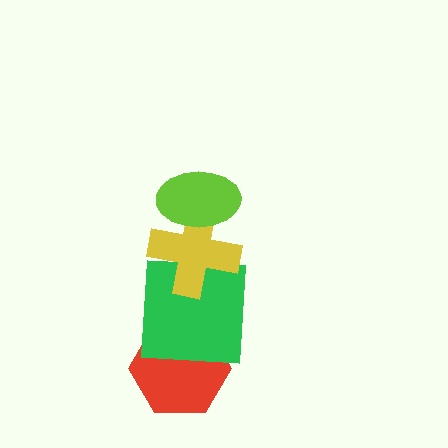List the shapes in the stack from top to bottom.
From top to bottom: the lime ellipse, the yellow cross, the green square, the red hexagon.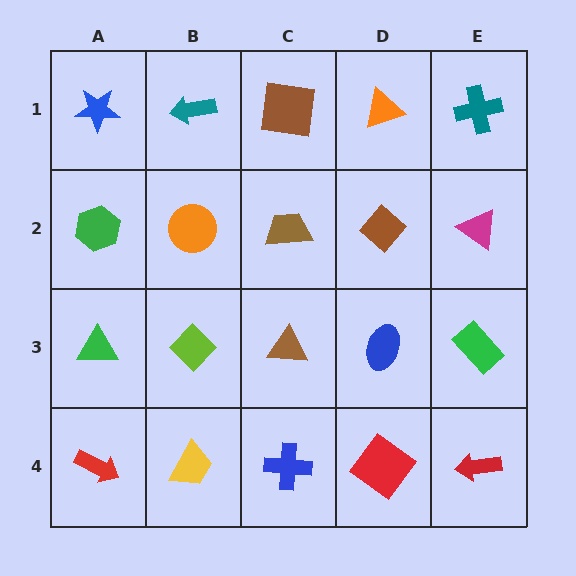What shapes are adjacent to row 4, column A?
A green triangle (row 3, column A), a yellow trapezoid (row 4, column B).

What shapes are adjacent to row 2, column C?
A brown square (row 1, column C), a brown triangle (row 3, column C), an orange circle (row 2, column B), a brown diamond (row 2, column D).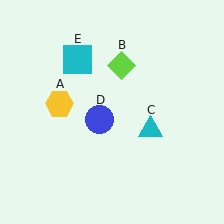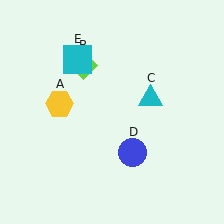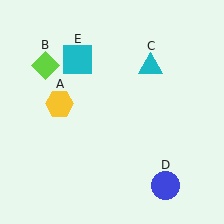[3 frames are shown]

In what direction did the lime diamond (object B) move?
The lime diamond (object B) moved left.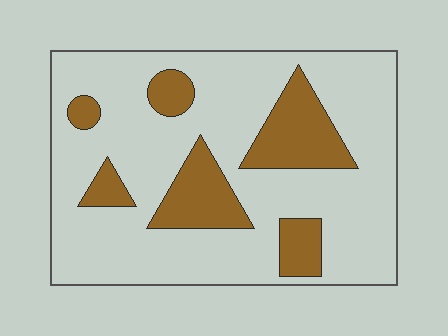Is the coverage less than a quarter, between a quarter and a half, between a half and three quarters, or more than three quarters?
Less than a quarter.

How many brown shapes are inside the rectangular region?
6.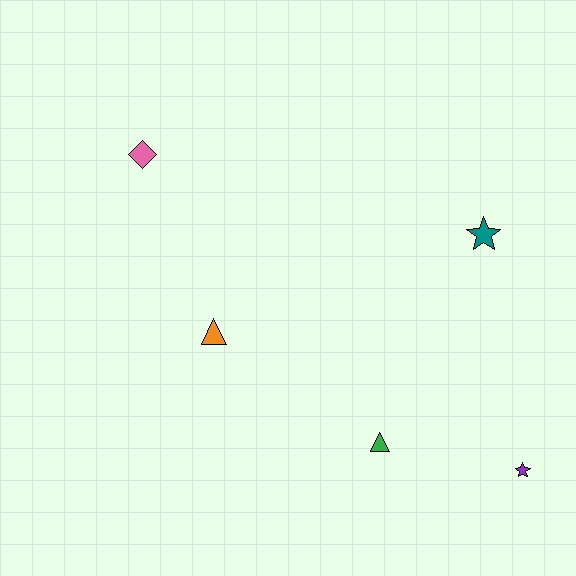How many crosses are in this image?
There are no crosses.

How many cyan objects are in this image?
There are no cyan objects.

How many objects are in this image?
There are 5 objects.